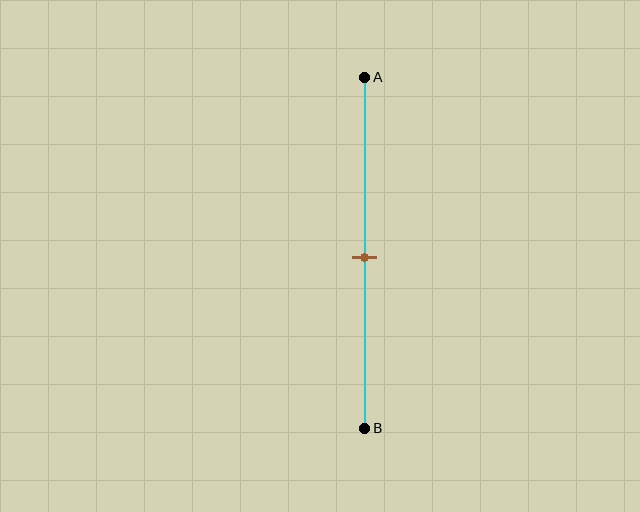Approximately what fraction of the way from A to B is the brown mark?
The brown mark is approximately 50% of the way from A to B.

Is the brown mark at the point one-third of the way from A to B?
No, the mark is at about 50% from A, not at the 33% one-third point.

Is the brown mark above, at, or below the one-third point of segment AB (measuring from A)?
The brown mark is below the one-third point of segment AB.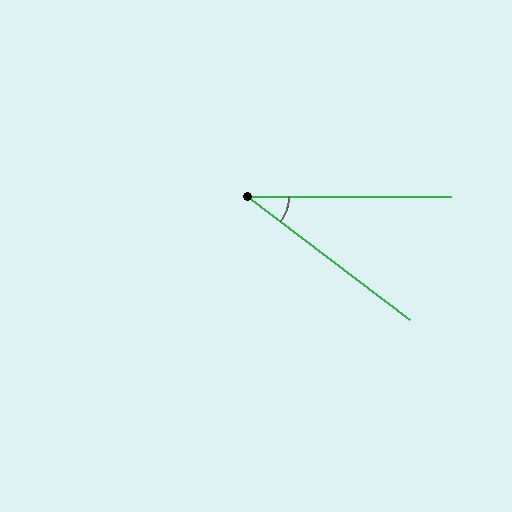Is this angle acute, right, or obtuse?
It is acute.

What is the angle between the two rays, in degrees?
Approximately 37 degrees.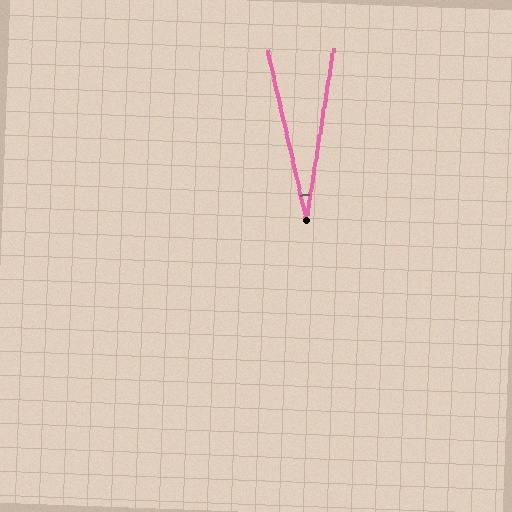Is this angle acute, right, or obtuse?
It is acute.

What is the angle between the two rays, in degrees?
Approximately 22 degrees.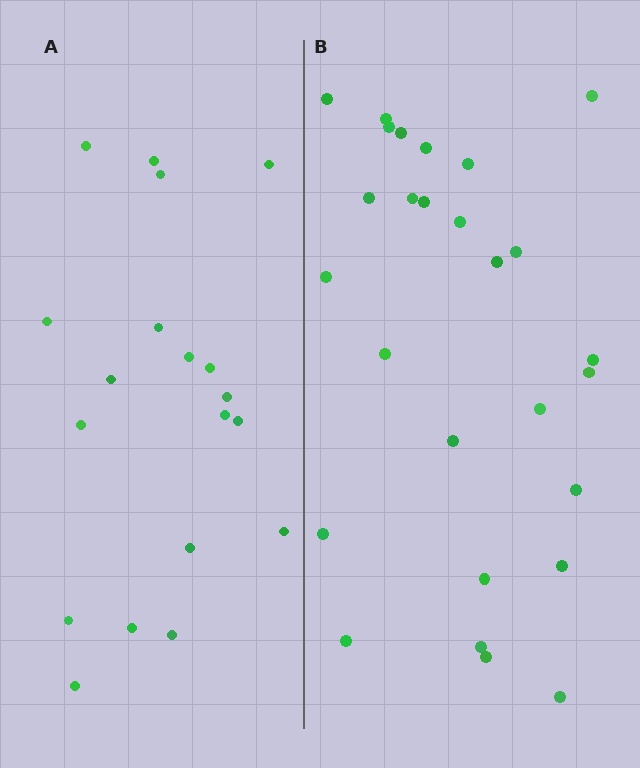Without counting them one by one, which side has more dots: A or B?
Region B (the right region) has more dots.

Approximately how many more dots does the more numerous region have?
Region B has roughly 8 or so more dots than region A.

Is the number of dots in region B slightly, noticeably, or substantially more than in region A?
Region B has noticeably more, but not dramatically so. The ratio is roughly 1.4 to 1.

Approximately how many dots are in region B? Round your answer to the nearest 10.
About 30 dots. (The exact count is 27, which rounds to 30.)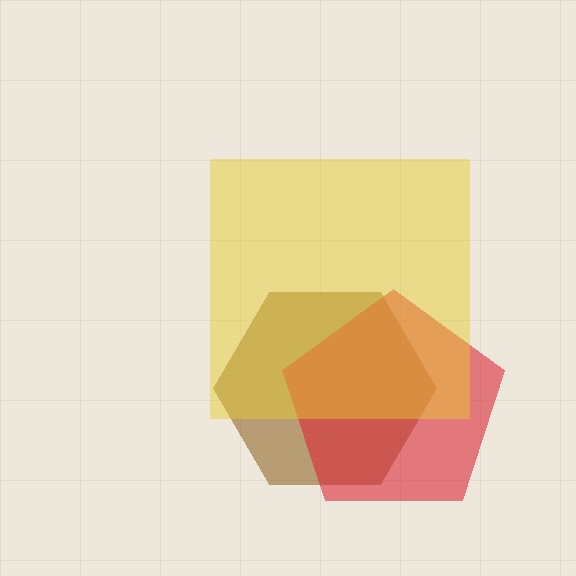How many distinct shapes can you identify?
There are 3 distinct shapes: a brown hexagon, a red pentagon, a yellow square.